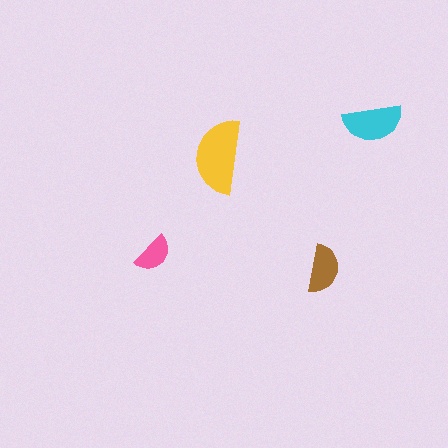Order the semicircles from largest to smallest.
the yellow one, the cyan one, the brown one, the pink one.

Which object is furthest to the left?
The pink semicircle is leftmost.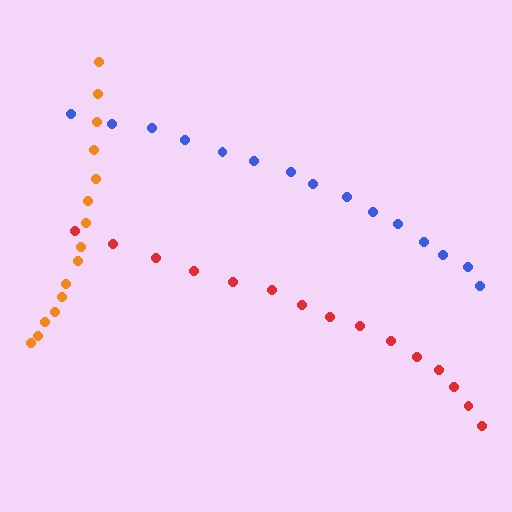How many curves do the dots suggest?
There are 3 distinct paths.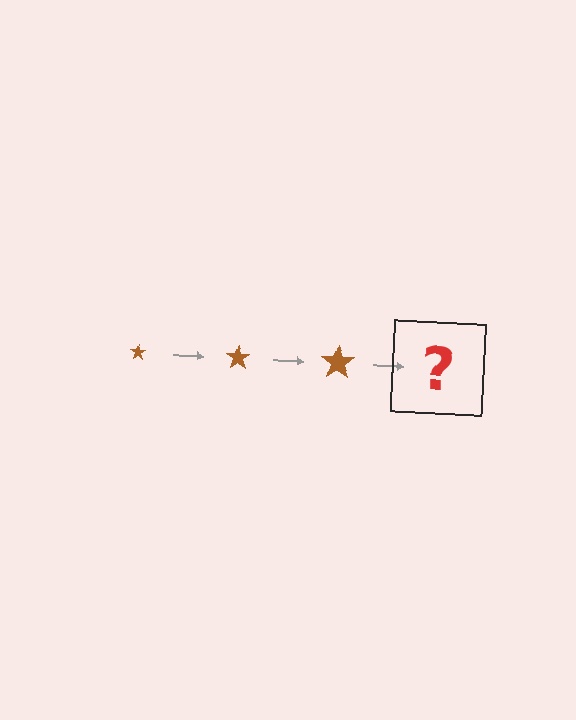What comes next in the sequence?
The next element should be a brown star, larger than the previous one.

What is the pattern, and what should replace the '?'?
The pattern is that the star gets progressively larger each step. The '?' should be a brown star, larger than the previous one.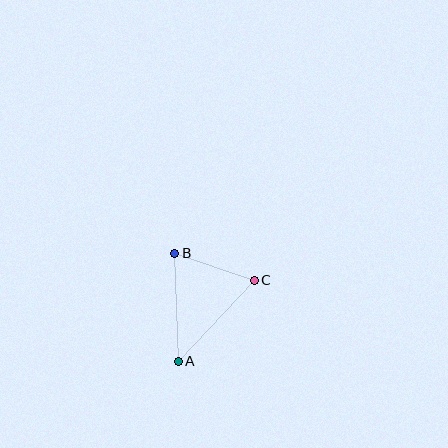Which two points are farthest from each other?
Points A and C are farthest from each other.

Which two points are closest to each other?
Points B and C are closest to each other.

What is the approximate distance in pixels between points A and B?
The distance between A and B is approximately 108 pixels.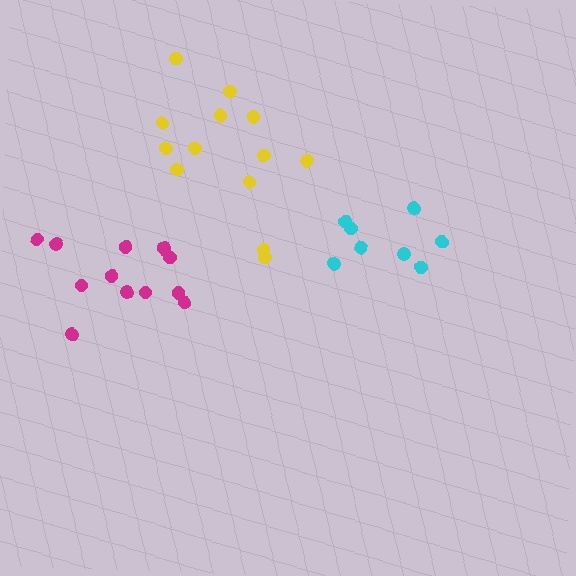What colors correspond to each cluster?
The clusters are colored: yellow, magenta, cyan.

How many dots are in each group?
Group 1: 13 dots, Group 2: 13 dots, Group 3: 8 dots (34 total).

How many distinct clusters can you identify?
There are 3 distinct clusters.